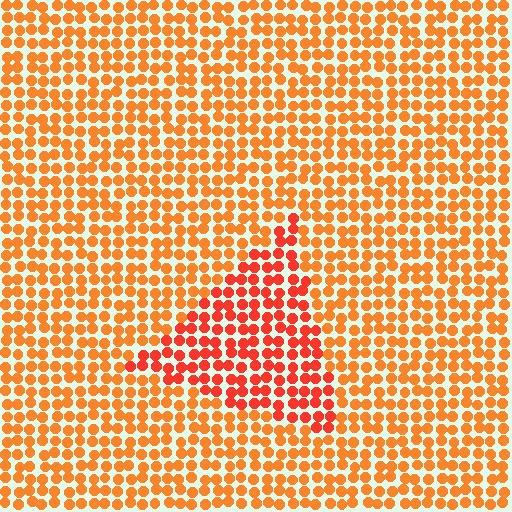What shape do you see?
I see a triangle.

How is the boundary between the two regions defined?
The boundary is defined purely by a slight shift in hue (about 24 degrees). Spacing, size, and orientation are identical on both sides.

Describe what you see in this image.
The image is filled with small orange elements in a uniform arrangement. A triangle-shaped region is visible where the elements are tinted to a slightly different hue, forming a subtle color boundary.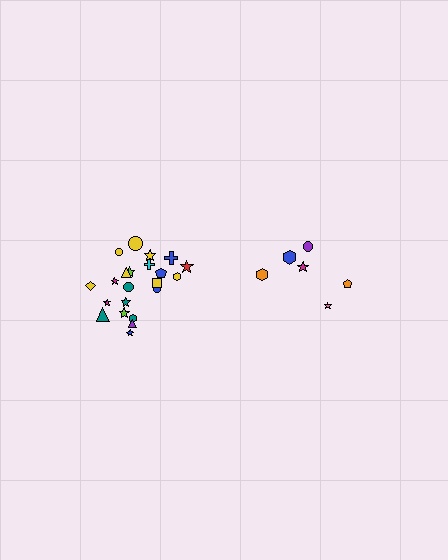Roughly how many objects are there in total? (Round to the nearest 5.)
Roughly 30 objects in total.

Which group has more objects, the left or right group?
The left group.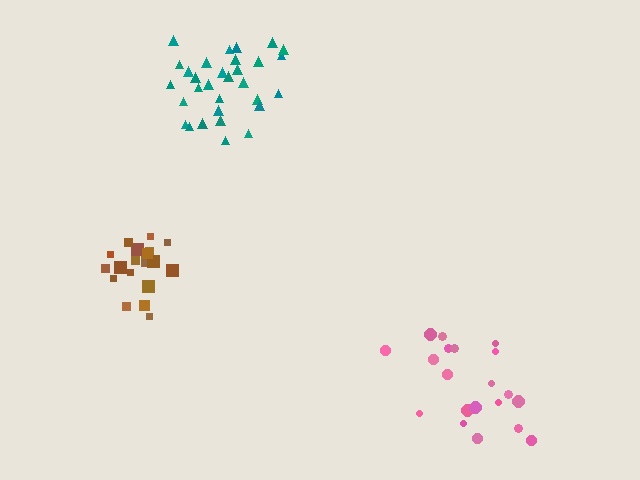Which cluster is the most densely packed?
Brown.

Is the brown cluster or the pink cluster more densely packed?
Brown.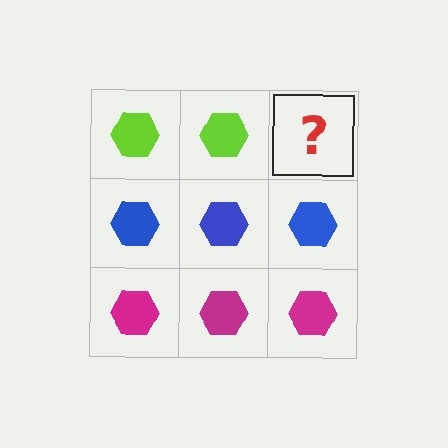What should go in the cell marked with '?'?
The missing cell should contain a lime hexagon.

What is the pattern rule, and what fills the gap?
The rule is that each row has a consistent color. The gap should be filled with a lime hexagon.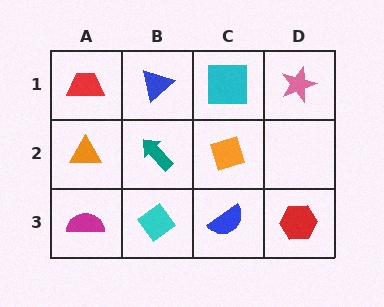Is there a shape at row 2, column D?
No, that cell is empty.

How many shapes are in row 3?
4 shapes.